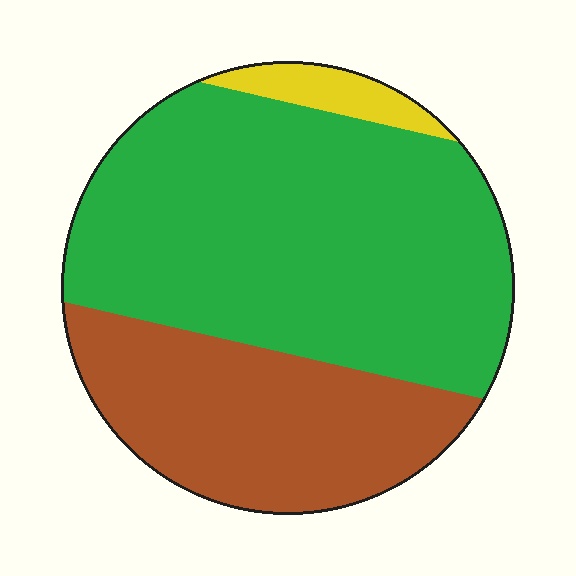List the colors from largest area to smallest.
From largest to smallest: green, brown, yellow.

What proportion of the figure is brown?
Brown covers around 30% of the figure.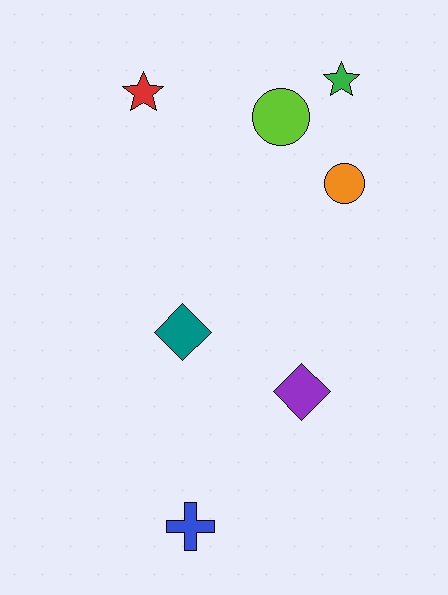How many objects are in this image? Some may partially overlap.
There are 7 objects.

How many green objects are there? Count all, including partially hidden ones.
There is 1 green object.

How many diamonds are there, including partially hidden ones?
There are 2 diamonds.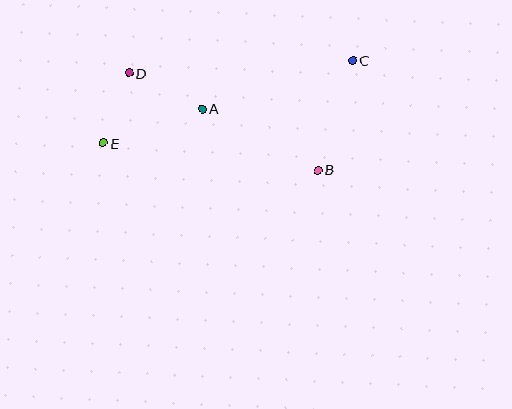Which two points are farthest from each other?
Points C and E are farthest from each other.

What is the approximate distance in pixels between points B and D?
The distance between B and D is approximately 212 pixels.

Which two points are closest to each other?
Points D and E are closest to each other.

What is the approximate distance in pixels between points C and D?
The distance between C and D is approximately 224 pixels.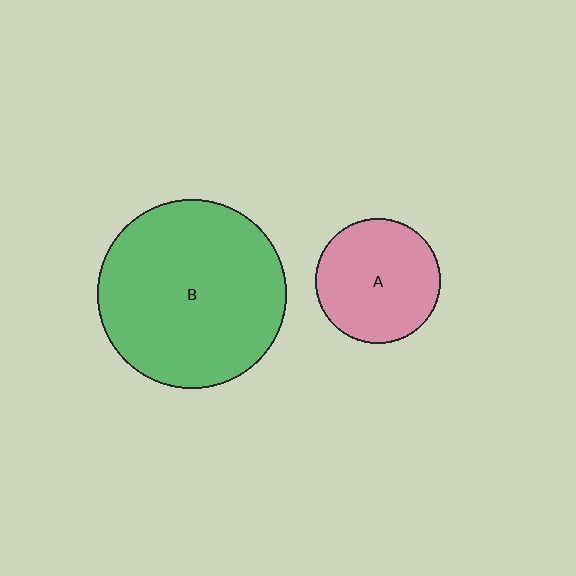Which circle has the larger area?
Circle B (green).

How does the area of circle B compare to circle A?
Approximately 2.3 times.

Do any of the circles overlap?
No, none of the circles overlap.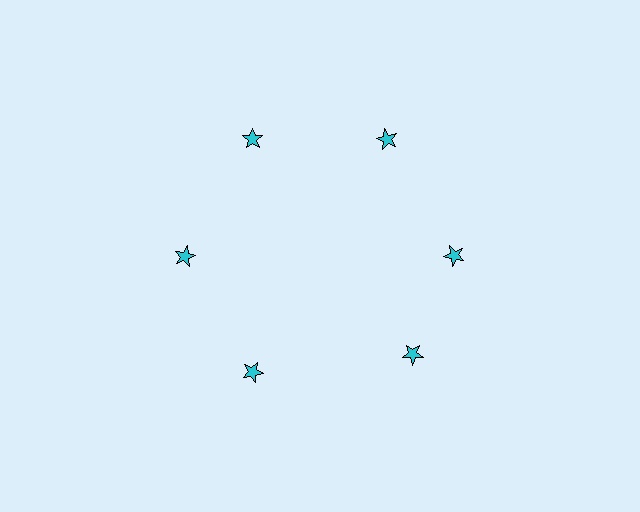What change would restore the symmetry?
The symmetry would be restored by rotating it back into even spacing with its neighbors so that all 6 stars sit at equal angles and equal distance from the center.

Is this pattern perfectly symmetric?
No. The 6 cyan stars are arranged in a ring, but one element near the 5 o'clock position is rotated out of alignment along the ring, breaking the 6-fold rotational symmetry.